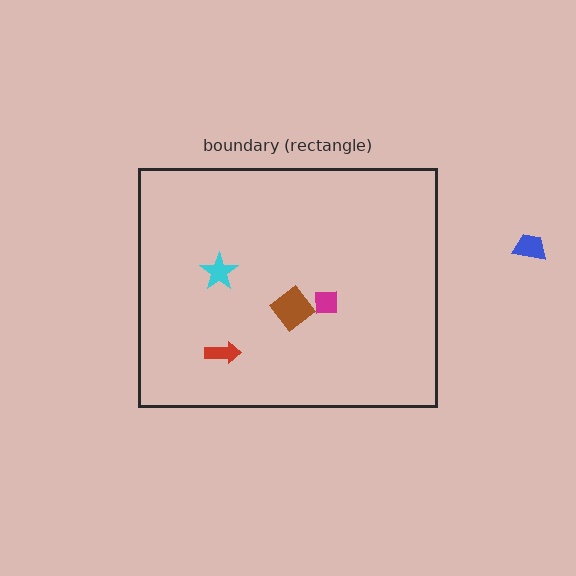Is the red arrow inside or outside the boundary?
Inside.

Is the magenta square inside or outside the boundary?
Inside.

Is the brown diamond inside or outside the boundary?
Inside.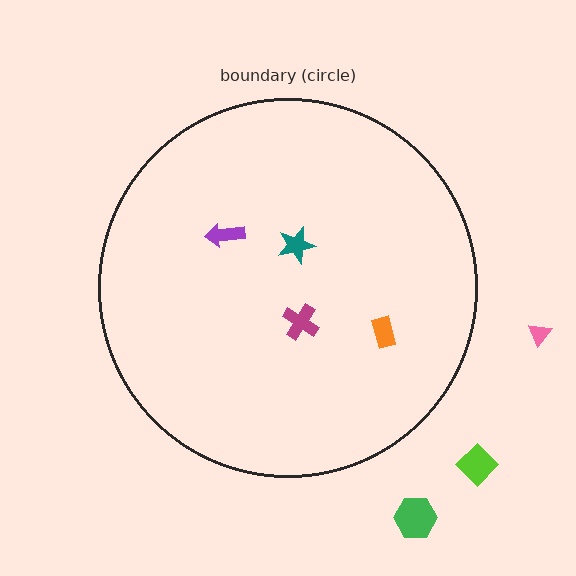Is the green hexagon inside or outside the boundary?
Outside.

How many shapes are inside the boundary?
4 inside, 3 outside.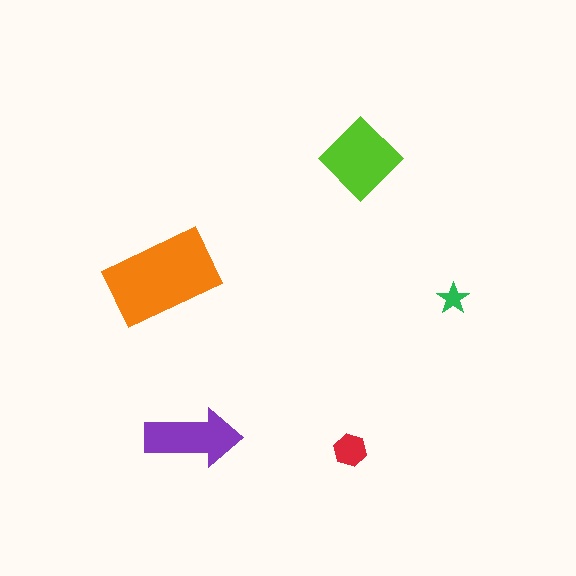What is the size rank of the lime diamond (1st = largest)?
2nd.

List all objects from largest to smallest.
The orange rectangle, the lime diamond, the purple arrow, the red hexagon, the green star.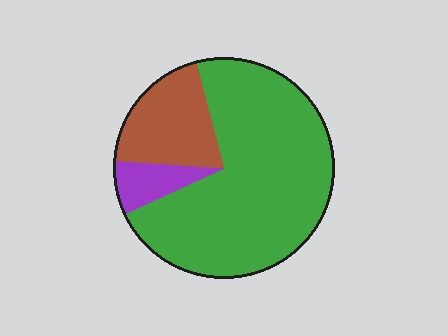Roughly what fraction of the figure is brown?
Brown covers about 20% of the figure.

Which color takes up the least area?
Purple, at roughly 10%.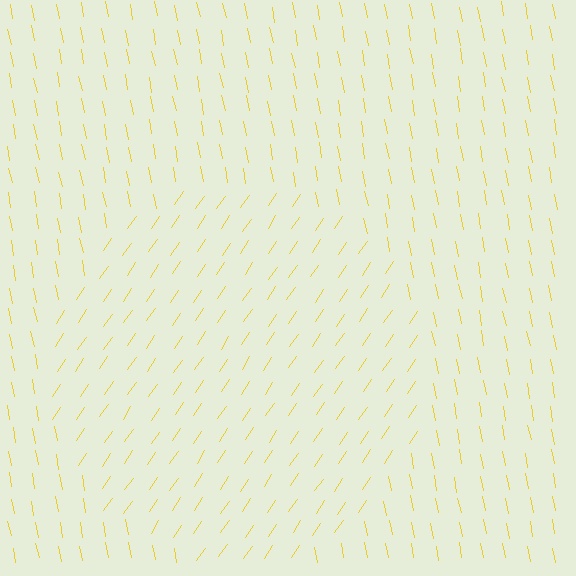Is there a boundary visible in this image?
Yes, there is a texture boundary formed by a change in line orientation.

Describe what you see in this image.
The image is filled with small yellow line segments. A circle region in the image has lines oriented differently from the surrounding lines, creating a visible texture boundary.